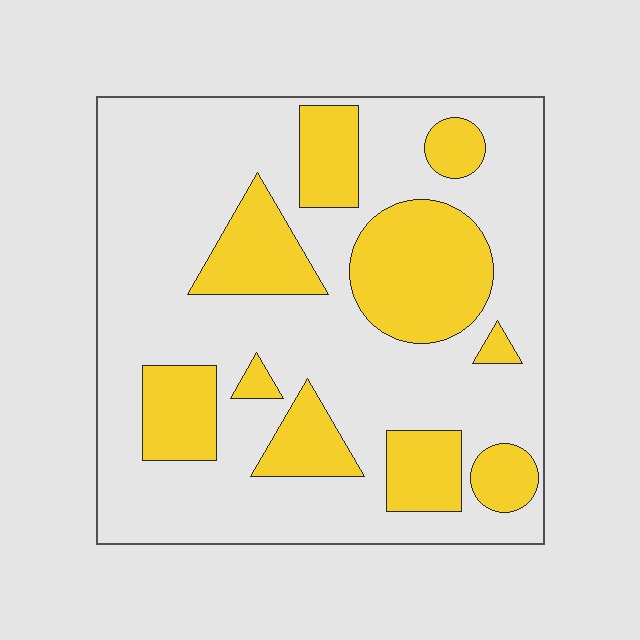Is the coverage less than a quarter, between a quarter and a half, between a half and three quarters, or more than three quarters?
Between a quarter and a half.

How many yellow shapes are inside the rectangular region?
10.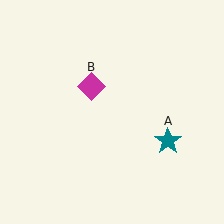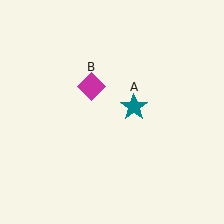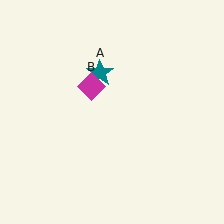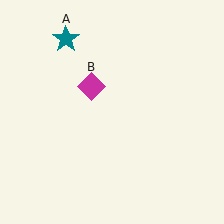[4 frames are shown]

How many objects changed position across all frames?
1 object changed position: teal star (object A).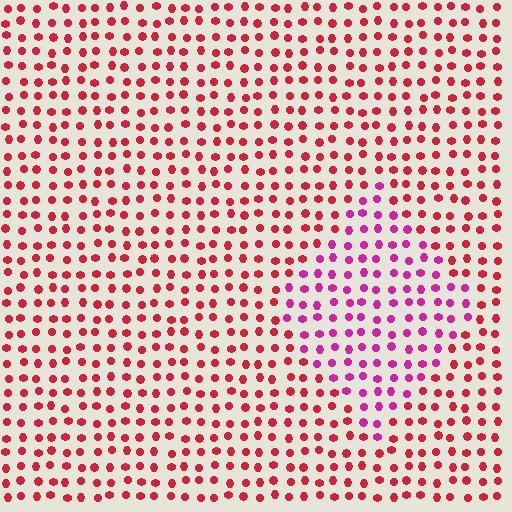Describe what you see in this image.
The image is filled with small red elements in a uniform arrangement. A diamond-shaped region is visible where the elements are tinted to a slightly different hue, forming a subtle color boundary.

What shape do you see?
I see a diamond.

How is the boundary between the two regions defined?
The boundary is defined purely by a slight shift in hue (about 37 degrees). Spacing, size, and orientation are identical on both sides.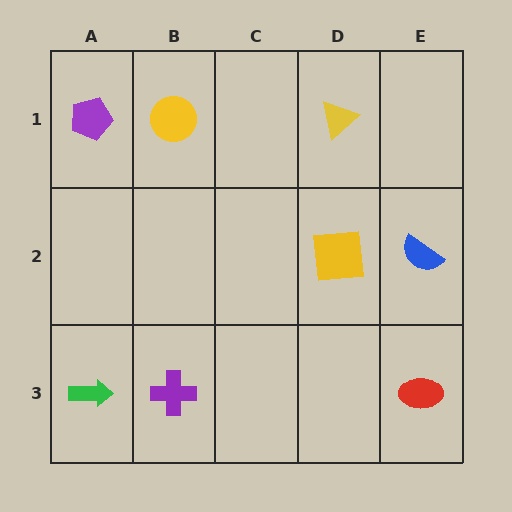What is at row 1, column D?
A yellow triangle.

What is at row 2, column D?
A yellow square.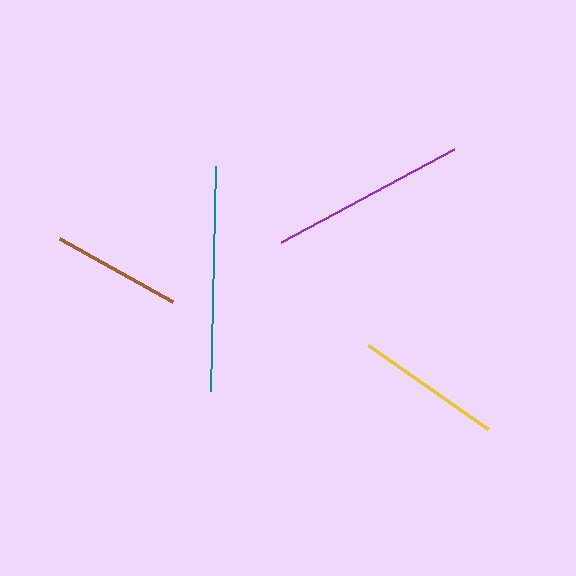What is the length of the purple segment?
The purple segment is approximately 196 pixels long.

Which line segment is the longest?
The teal line is the longest at approximately 225 pixels.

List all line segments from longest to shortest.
From longest to shortest: teal, purple, yellow, brown.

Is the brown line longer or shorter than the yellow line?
The yellow line is longer than the brown line.